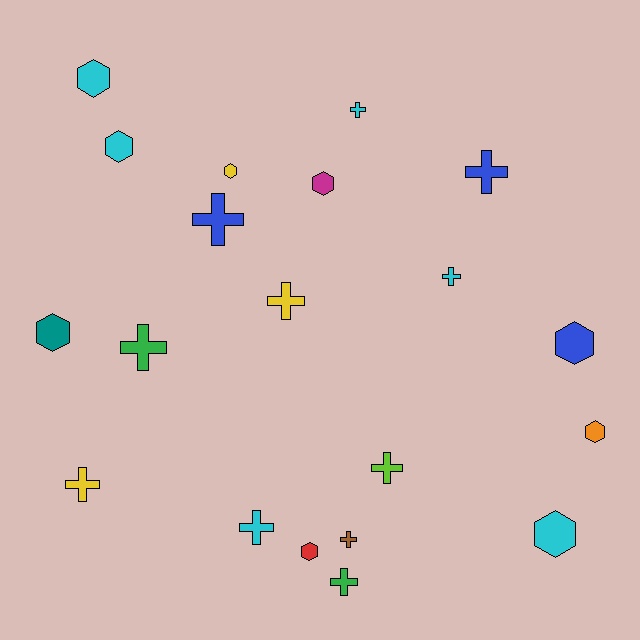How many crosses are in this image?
There are 11 crosses.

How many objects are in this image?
There are 20 objects.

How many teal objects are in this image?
There is 1 teal object.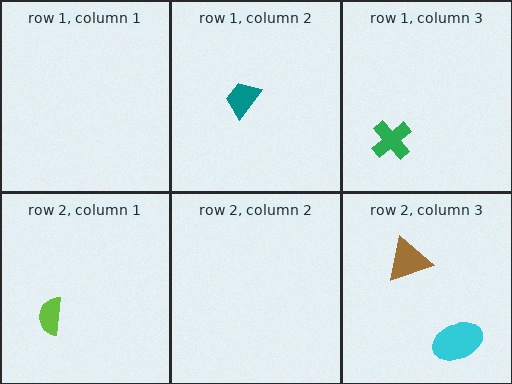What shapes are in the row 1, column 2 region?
The teal trapezoid.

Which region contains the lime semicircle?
The row 2, column 1 region.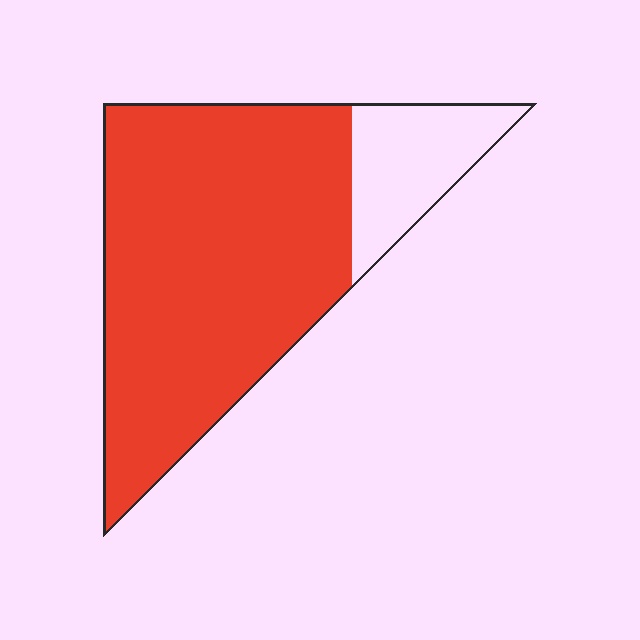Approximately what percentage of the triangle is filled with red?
Approximately 80%.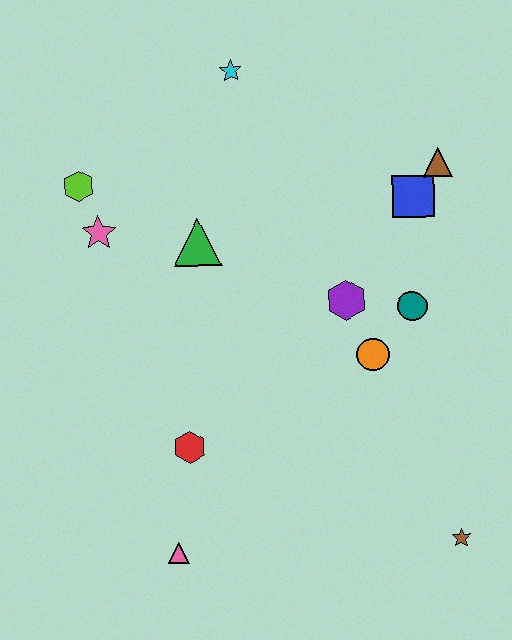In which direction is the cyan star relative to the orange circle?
The cyan star is above the orange circle.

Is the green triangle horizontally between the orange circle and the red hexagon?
Yes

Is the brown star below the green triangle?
Yes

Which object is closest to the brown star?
The orange circle is closest to the brown star.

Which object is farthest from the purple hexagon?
The pink triangle is farthest from the purple hexagon.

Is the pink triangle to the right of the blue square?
No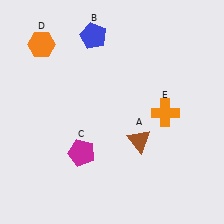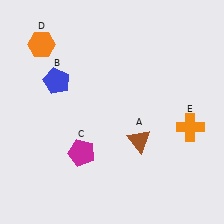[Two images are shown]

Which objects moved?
The objects that moved are: the blue pentagon (B), the orange cross (E).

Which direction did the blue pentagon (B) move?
The blue pentagon (B) moved down.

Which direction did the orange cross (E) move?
The orange cross (E) moved right.